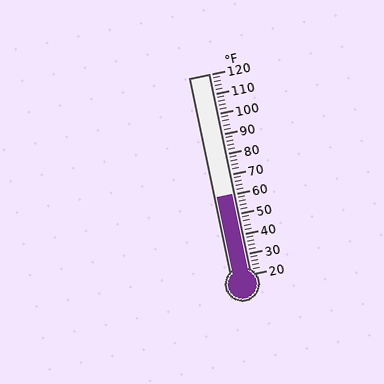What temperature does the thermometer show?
The thermometer shows approximately 60°F.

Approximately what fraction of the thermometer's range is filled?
The thermometer is filled to approximately 40% of its range.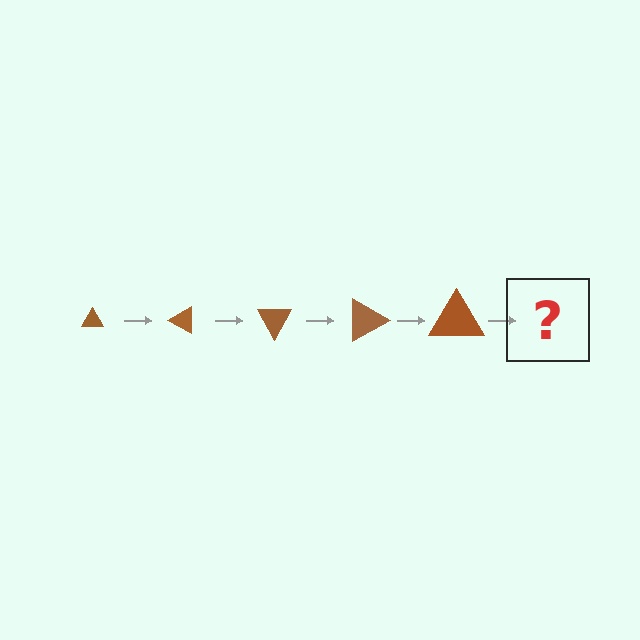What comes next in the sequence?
The next element should be a triangle, larger than the previous one and rotated 150 degrees from the start.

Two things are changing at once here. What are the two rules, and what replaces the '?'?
The two rules are that the triangle grows larger each step and it rotates 30 degrees each step. The '?' should be a triangle, larger than the previous one and rotated 150 degrees from the start.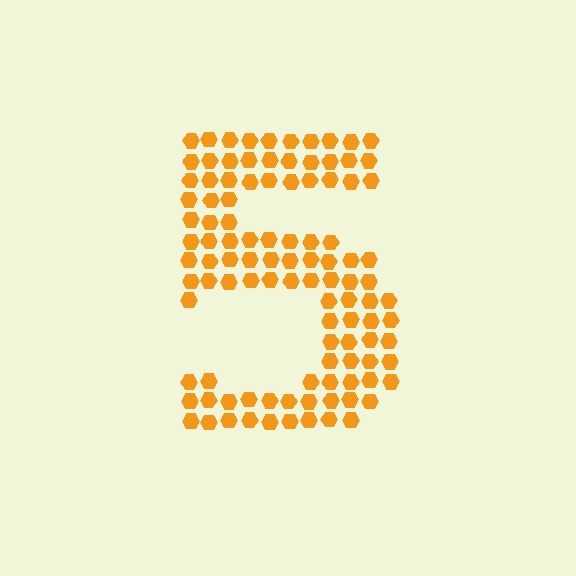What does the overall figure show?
The overall figure shows the digit 5.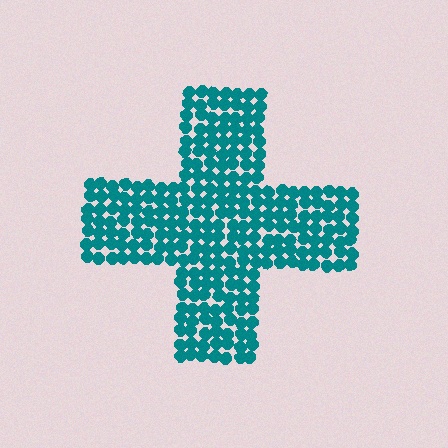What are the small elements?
The small elements are circles.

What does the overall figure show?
The overall figure shows a cross.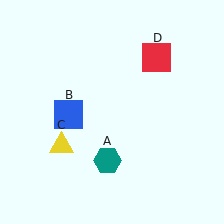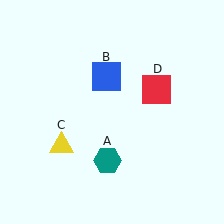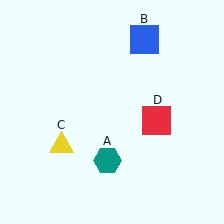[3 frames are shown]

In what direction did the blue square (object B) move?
The blue square (object B) moved up and to the right.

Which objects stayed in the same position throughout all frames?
Teal hexagon (object A) and yellow triangle (object C) remained stationary.